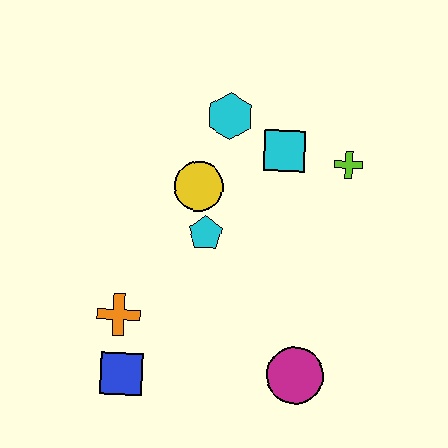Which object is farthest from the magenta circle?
The cyan hexagon is farthest from the magenta circle.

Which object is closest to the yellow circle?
The cyan pentagon is closest to the yellow circle.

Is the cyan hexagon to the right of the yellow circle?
Yes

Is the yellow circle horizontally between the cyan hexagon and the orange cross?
Yes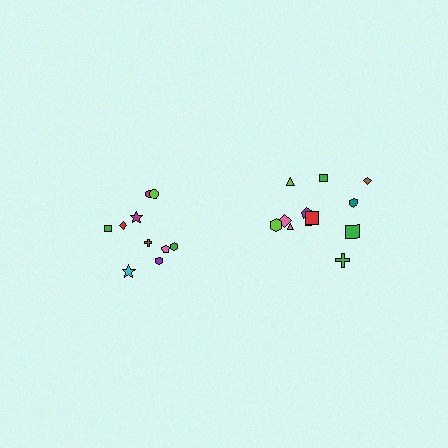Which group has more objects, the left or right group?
The right group.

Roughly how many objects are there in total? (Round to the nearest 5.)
Roughly 20 objects in total.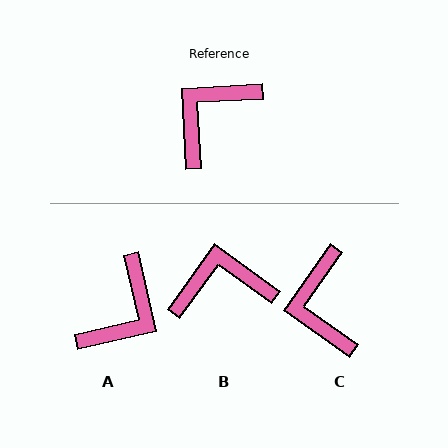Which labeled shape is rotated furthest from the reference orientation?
A, about 170 degrees away.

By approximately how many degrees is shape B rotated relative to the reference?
Approximately 39 degrees clockwise.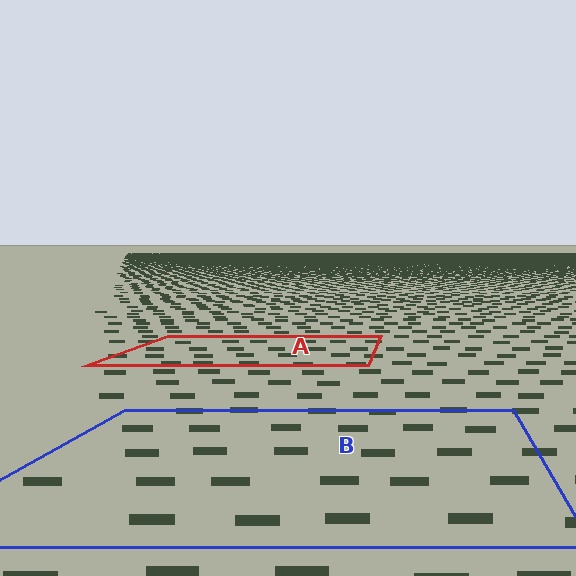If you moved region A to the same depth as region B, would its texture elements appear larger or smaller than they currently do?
They would appear larger. At a closer depth, the same texture elements are projected at a bigger on-screen size.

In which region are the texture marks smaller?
The texture marks are smaller in region A, because it is farther away.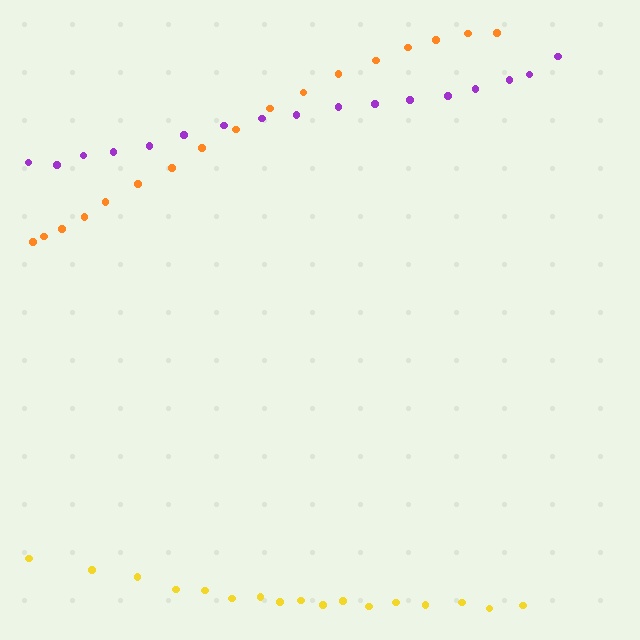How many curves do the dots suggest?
There are 3 distinct paths.